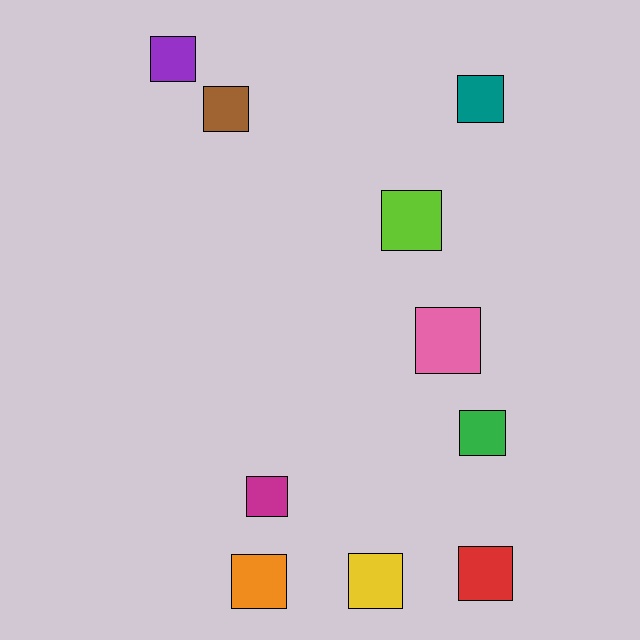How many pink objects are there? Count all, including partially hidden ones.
There is 1 pink object.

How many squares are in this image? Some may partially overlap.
There are 10 squares.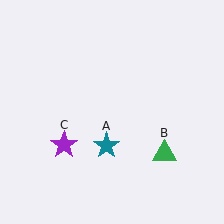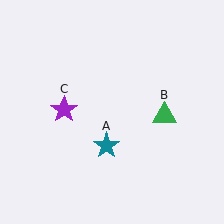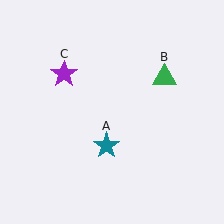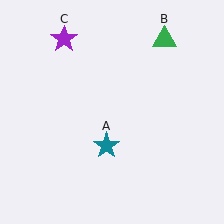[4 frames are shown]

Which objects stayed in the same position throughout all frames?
Teal star (object A) remained stationary.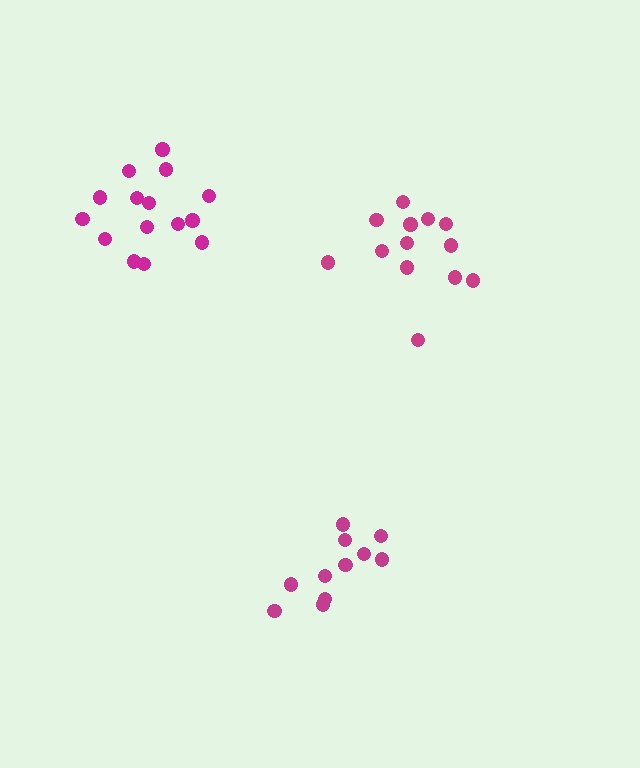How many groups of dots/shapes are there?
There are 3 groups.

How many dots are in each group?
Group 1: 13 dots, Group 2: 15 dots, Group 3: 11 dots (39 total).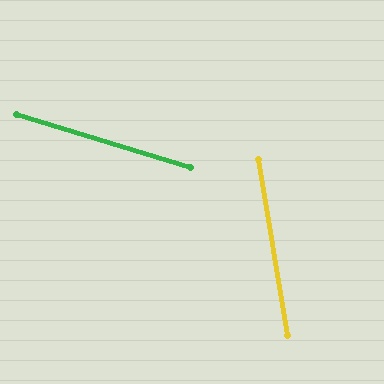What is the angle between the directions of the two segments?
Approximately 64 degrees.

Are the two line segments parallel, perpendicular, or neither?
Neither parallel nor perpendicular — they differ by about 64°.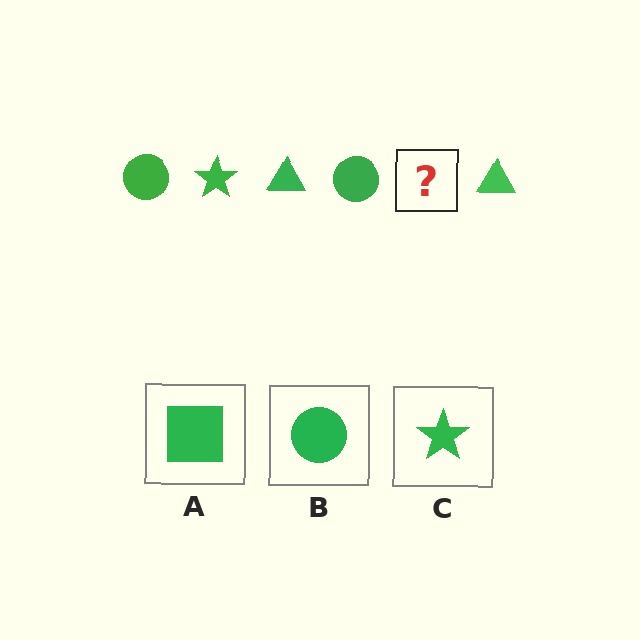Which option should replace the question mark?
Option C.